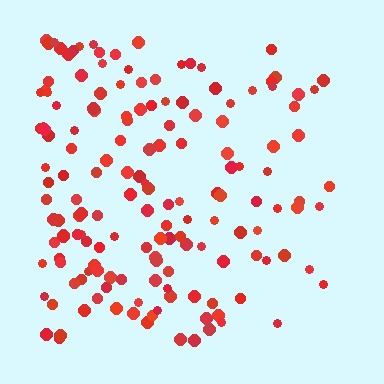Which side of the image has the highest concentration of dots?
The left.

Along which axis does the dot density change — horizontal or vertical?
Horizontal.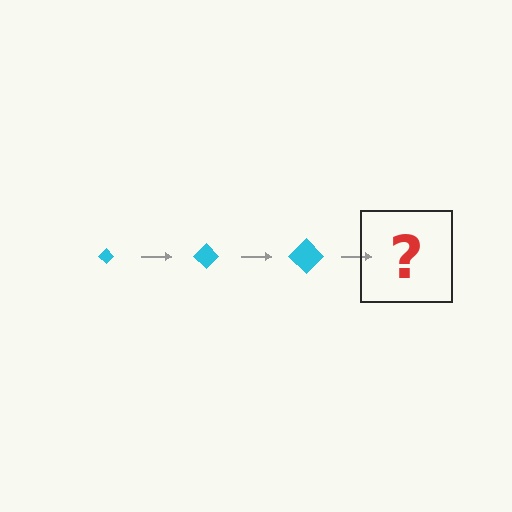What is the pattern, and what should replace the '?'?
The pattern is that the diamond gets progressively larger each step. The '?' should be a cyan diamond, larger than the previous one.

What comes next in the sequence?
The next element should be a cyan diamond, larger than the previous one.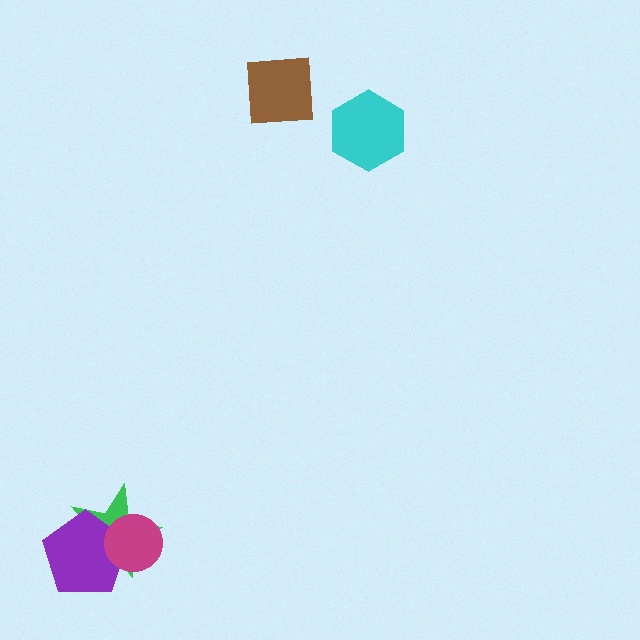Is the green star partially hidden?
Yes, it is partially covered by another shape.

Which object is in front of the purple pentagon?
The magenta circle is in front of the purple pentagon.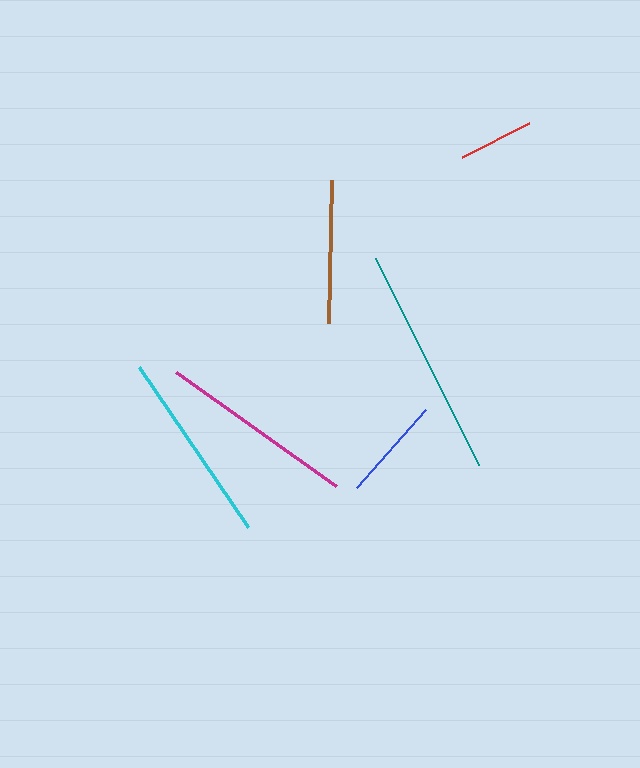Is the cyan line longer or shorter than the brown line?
The cyan line is longer than the brown line.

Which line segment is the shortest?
The red line is the shortest at approximately 75 pixels.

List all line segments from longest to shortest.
From longest to shortest: teal, magenta, cyan, brown, blue, red.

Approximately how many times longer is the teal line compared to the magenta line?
The teal line is approximately 1.2 times the length of the magenta line.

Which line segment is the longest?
The teal line is the longest at approximately 231 pixels.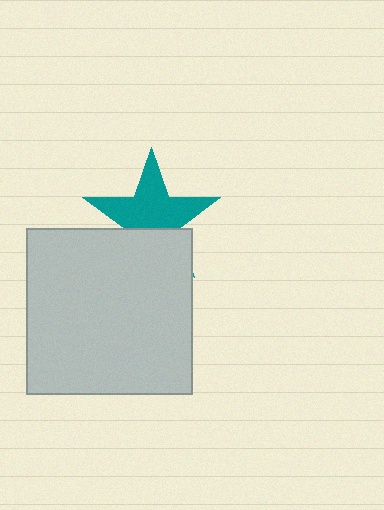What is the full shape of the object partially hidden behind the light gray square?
The partially hidden object is a teal star.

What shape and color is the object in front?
The object in front is a light gray square.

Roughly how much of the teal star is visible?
About half of it is visible (roughly 63%).